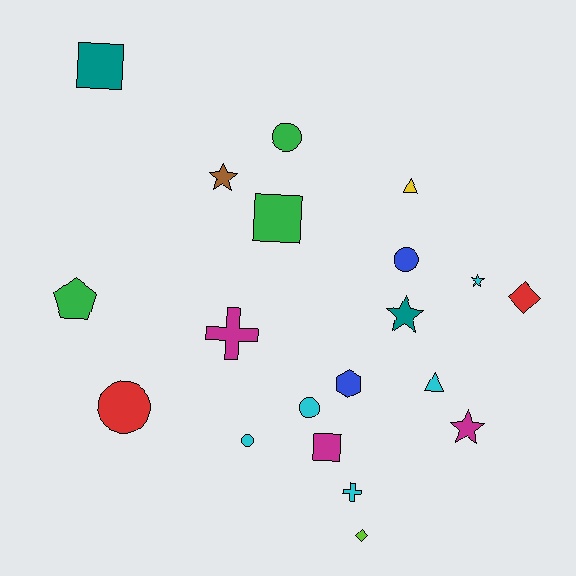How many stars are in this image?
There are 4 stars.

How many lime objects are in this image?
There is 1 lime object.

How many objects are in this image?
There are 20 objects.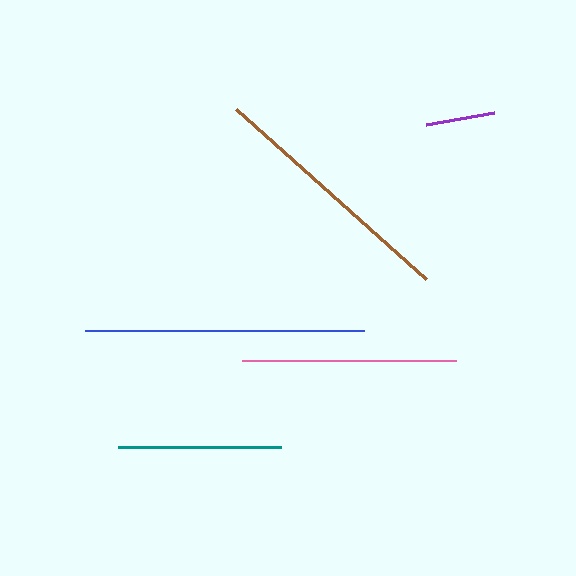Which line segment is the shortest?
The purple line is the shortest at approximately 69 pixels.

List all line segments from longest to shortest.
From longest to shortest: blue, brown, pink, teal, purple.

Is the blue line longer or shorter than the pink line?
The blue line is longer than the pink line.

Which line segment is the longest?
The blue line is the longest at approximately 279 pixels.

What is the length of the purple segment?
The purple segment is approximately 69 pixels long.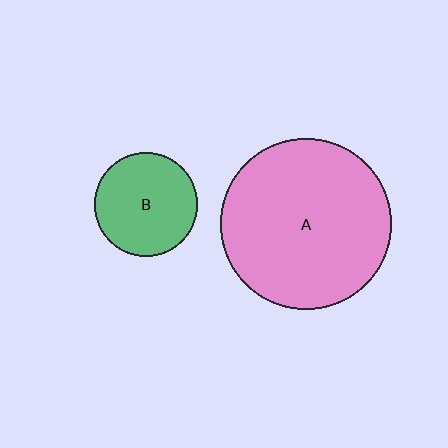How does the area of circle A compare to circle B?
Approximately 2.8 times.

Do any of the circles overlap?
No, none of the circles overlap.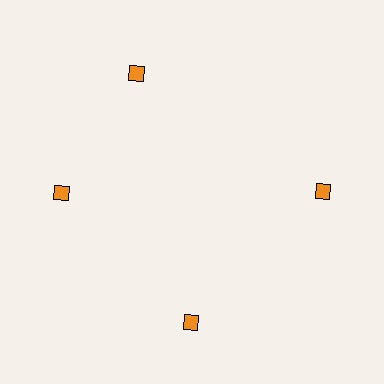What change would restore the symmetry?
The symmetry would be restored by rotating it back into even spacing with its neighbors so that all 4 diamonds sit at equal angles and equal distance from the center.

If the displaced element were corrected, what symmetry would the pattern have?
It would have 4-fold rotational symmetry — the pattern would map onto itself every 90 degrees.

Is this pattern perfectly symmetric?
No. The 4 orange diamonds are arranged in a ring, but one element near the 12 o'clock position is rotated out of alignment along the ring, breaking the 4-fold rotational symmetry.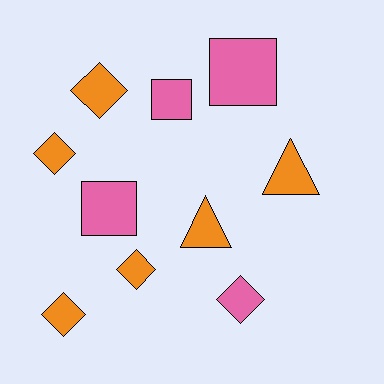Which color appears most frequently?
Orange, with 6 objects.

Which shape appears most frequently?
Diamond, with 5 objects.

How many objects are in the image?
There are 10 objects.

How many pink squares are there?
There are 3 pink squares.